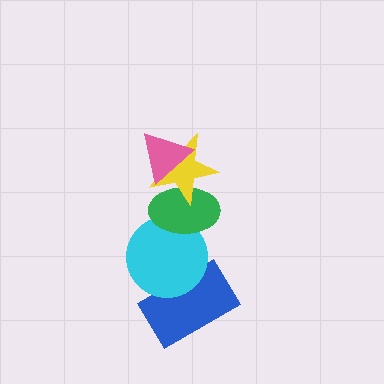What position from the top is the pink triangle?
The pink triangle is 1st from the top.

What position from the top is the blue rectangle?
The blue rectangle is 5th from the top.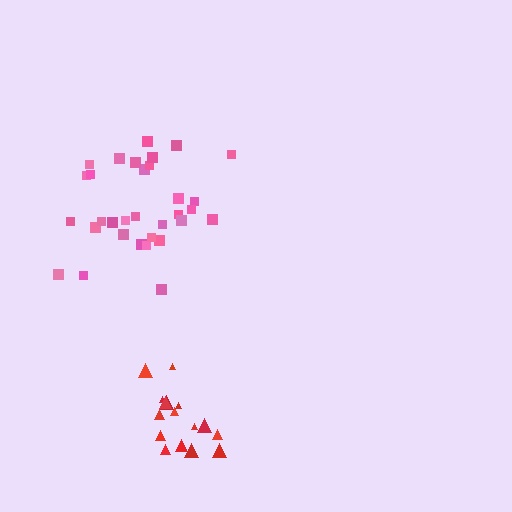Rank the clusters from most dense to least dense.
red, pink.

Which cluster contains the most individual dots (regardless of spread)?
Pink (32).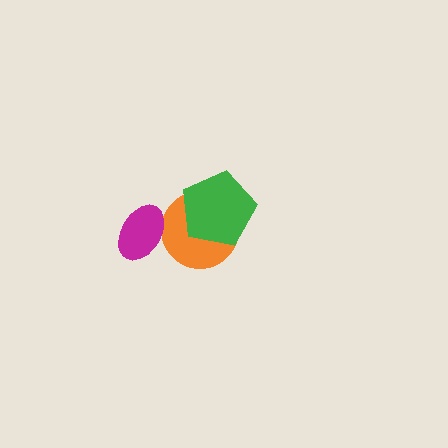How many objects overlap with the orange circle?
2 objects overlap with the orange circle.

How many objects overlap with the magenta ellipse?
1 object overlaps with the magenta ellipse.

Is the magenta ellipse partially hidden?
No, no other shape covers it.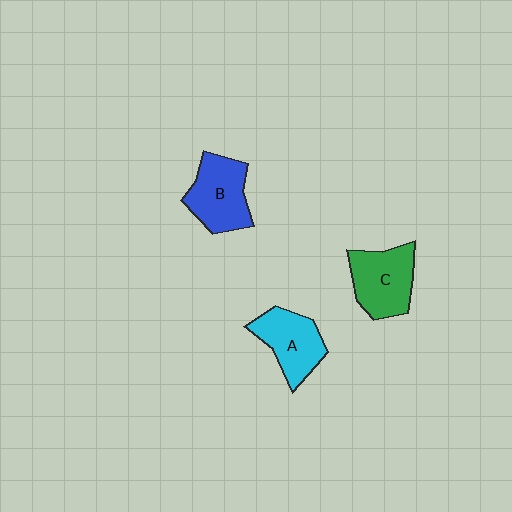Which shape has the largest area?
Shape C (green).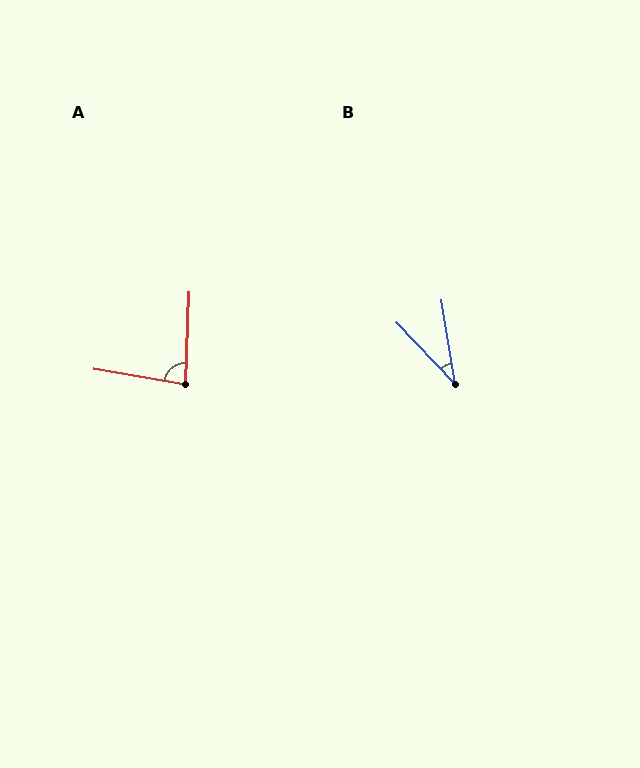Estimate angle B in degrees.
Approximately 35 degrees.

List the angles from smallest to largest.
B (35°), A (83°).